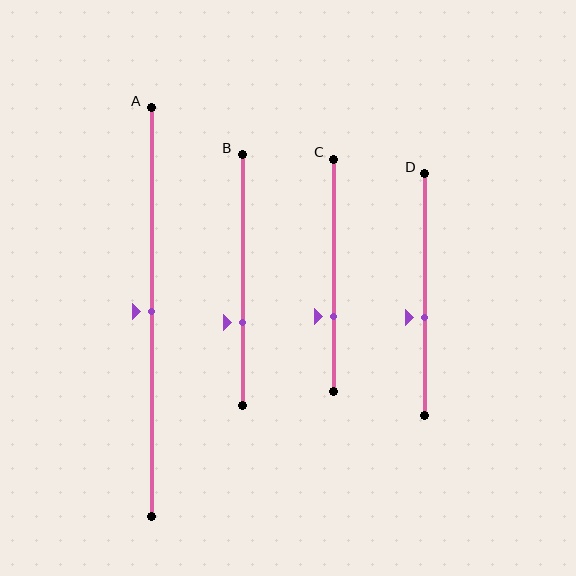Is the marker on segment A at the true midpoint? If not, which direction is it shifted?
Yes, the marker on segment A is at the true midpoint.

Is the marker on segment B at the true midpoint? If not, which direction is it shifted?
No, the marker on segment B is shifted downward by about 17% of the segment length.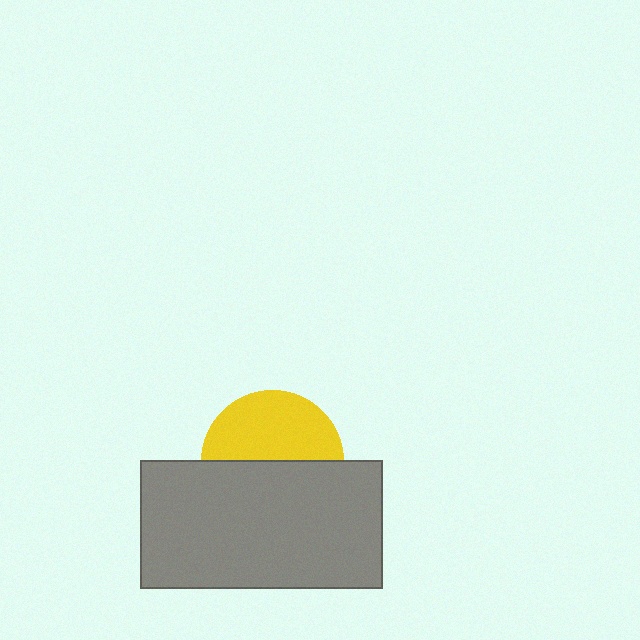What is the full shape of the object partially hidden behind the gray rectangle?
The partially hidden object is a yellow circle.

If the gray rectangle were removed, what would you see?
You would see the complete yellow circle.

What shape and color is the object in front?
The object in front is a gray rectangle.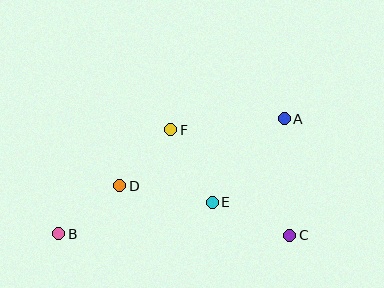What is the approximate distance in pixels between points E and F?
The distance between E and F is approximately 84 pixels.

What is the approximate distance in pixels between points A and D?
The distance between A and D is approximately 178 pixels.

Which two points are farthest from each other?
Points A and B are farthest from each other.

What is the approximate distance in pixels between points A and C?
The distance between A and C is approximately 117 pixels.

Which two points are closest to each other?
Points D and F are closest to each other.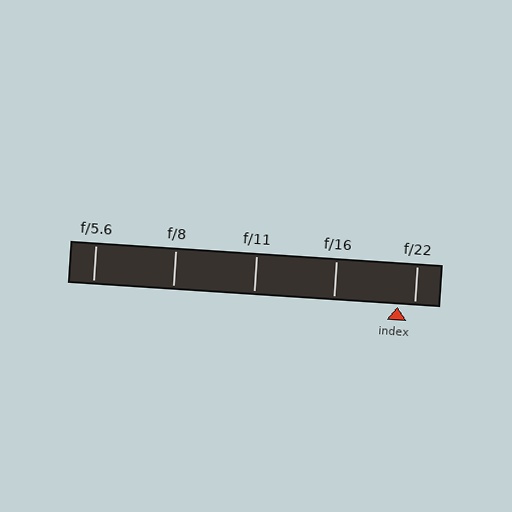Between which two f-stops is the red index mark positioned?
The index mark is between f/16 and f/22.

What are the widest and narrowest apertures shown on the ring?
The widest aperture shown is f/5.6 and the narrowest is f/22.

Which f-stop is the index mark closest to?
The index mark is closest to f/22.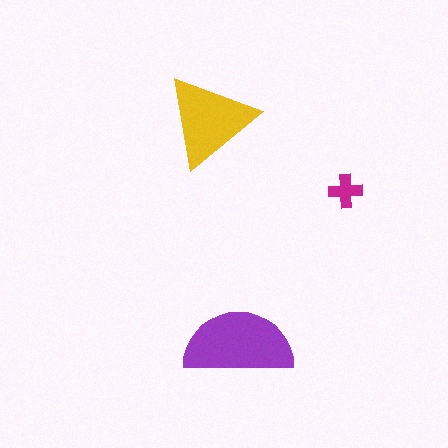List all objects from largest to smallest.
The purple semicircle, the yellow triangle, the magenta cross.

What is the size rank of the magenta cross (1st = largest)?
3rd.